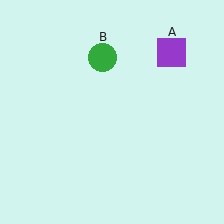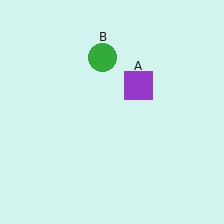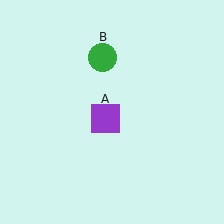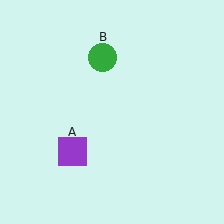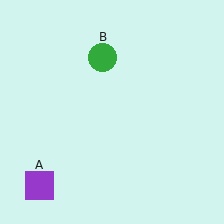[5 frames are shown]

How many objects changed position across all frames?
1 object changed position: purple square (object A).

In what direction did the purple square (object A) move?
The purple square (object A) moved down and to the left.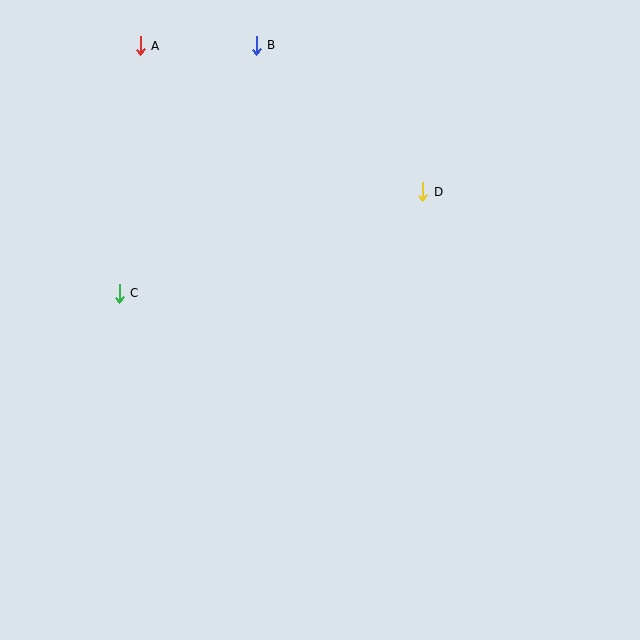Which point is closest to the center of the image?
Point D at (423, 192) is closest to the center.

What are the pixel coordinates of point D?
Point D is at (423, 192).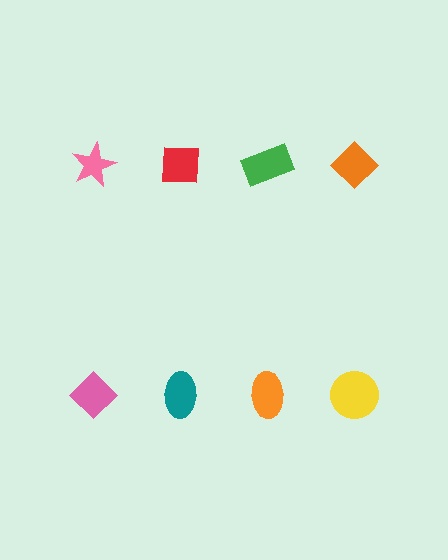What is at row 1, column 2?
A red square.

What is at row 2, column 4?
A yellow circle.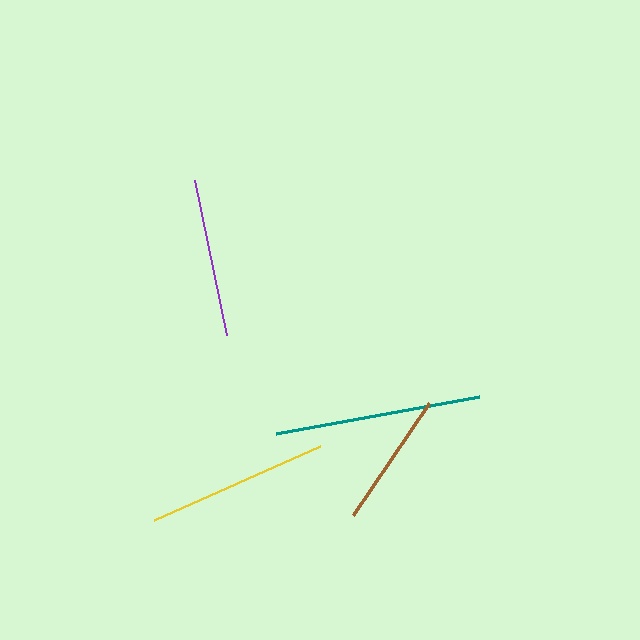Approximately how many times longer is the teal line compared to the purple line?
The teal line is approximately 1.3 times the length of the purple line.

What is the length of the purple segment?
The purple segment is approximately 159 pixels long.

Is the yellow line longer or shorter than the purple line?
The yellow line is longer than the purple line.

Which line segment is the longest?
The teal line is the longest at approximately 207 pixels.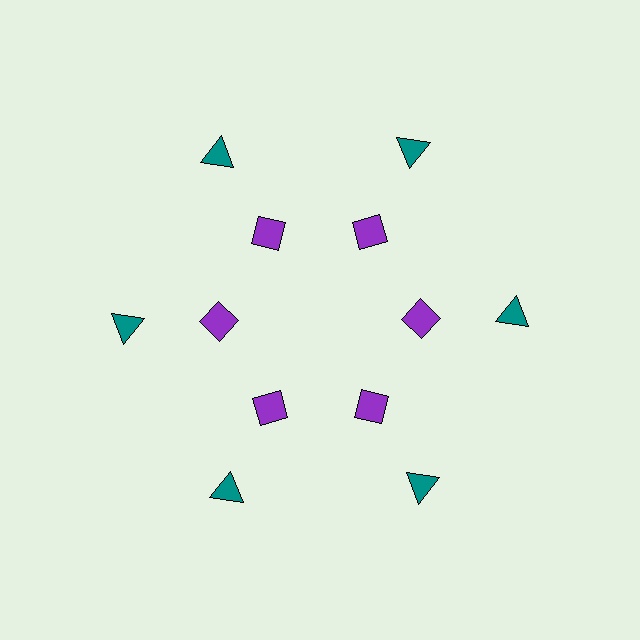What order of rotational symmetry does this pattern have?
This pattern has 6-fold rotational symmetry.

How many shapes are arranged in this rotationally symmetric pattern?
There are 12 shapes, arranged in 6 groups of 2.